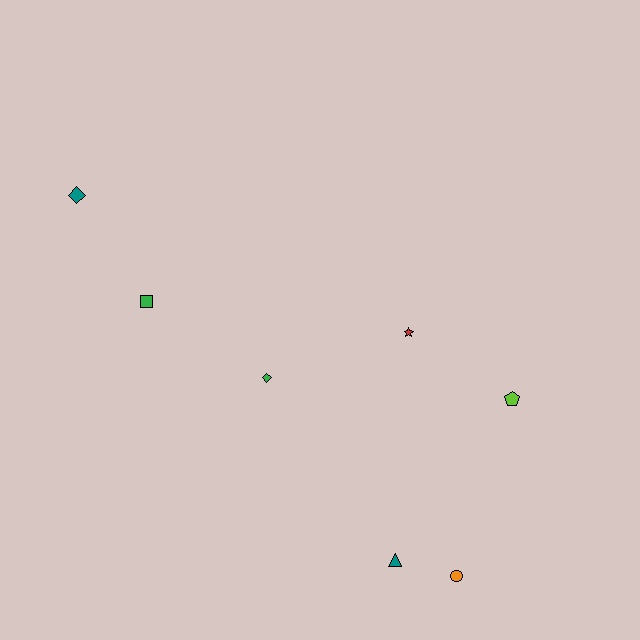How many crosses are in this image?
There are no crosses.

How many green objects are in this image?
There are 2 green objects.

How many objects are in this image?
There are 7 objects.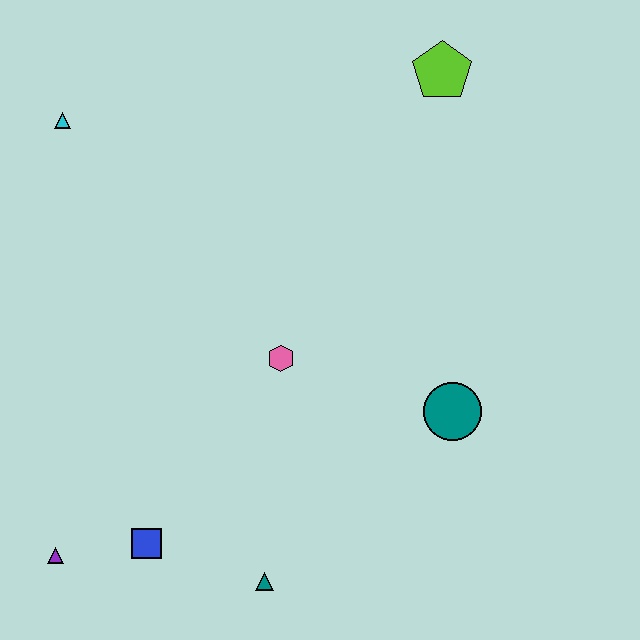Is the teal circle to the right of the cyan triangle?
Yes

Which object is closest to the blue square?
The purple triangle is closest to the blue square.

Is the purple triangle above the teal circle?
No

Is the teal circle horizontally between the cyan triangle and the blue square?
No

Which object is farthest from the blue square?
The lime pentagon is farthest from the blue square.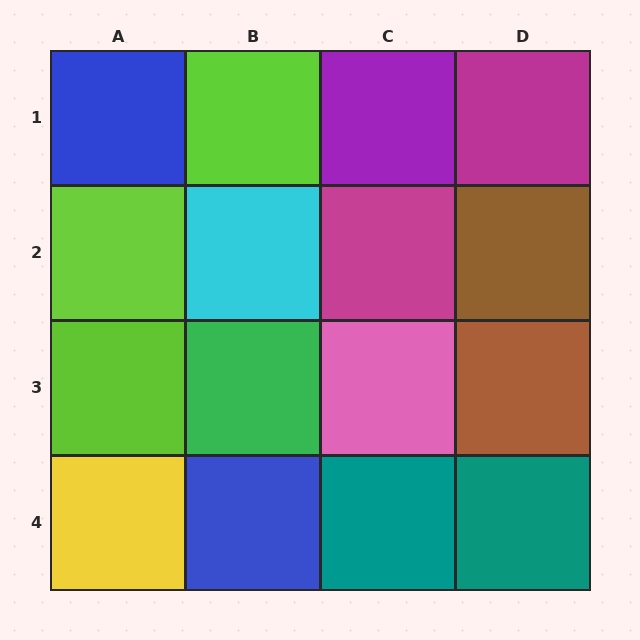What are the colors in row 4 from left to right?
Yellow, blue, teal, teal.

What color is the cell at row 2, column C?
Magenta.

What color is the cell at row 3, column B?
Green.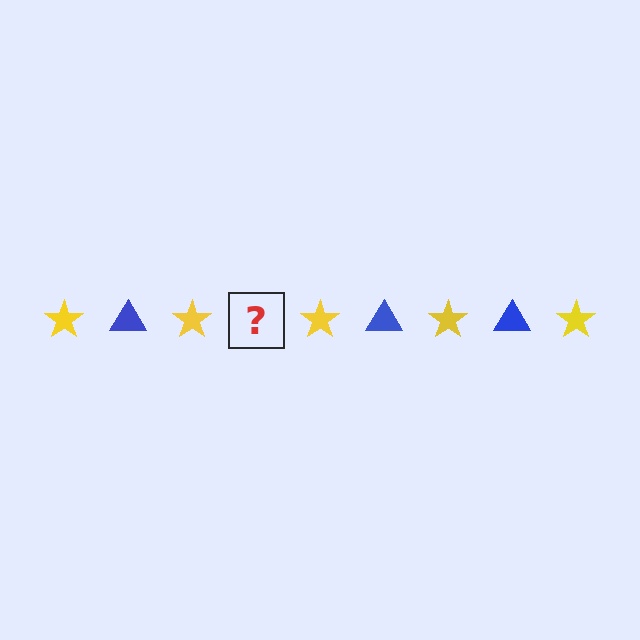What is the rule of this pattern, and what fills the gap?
The rule is that the pattern alternates between yellow star and blue triangle. The gap should be filled with a blue triangle.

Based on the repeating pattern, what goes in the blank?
The blank should be a blue triangle.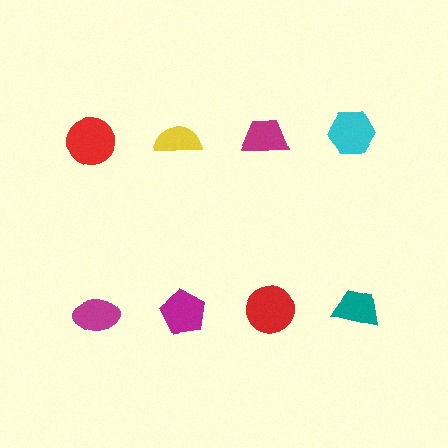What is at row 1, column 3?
A magenta trapezoid.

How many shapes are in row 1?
4 shapes.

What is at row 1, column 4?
A cyan hexagon.